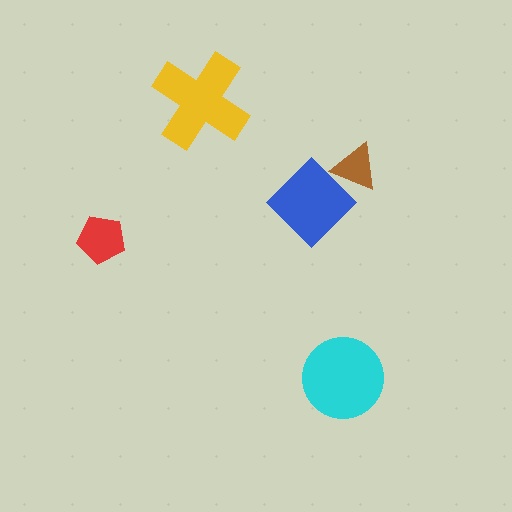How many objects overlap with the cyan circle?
0 objects overlap with the cyan circle.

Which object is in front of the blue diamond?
The brown triangle is in front of the blue diamond.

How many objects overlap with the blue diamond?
1 object overlaps with the blue diamond.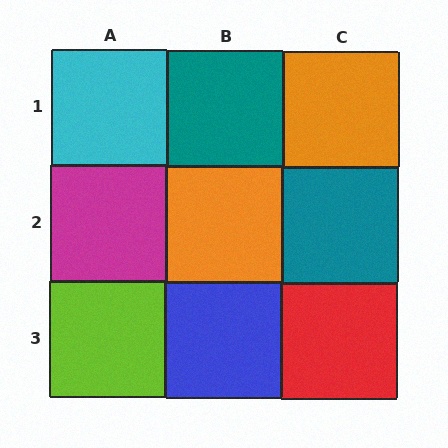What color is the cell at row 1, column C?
Orange.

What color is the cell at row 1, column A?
Cyan.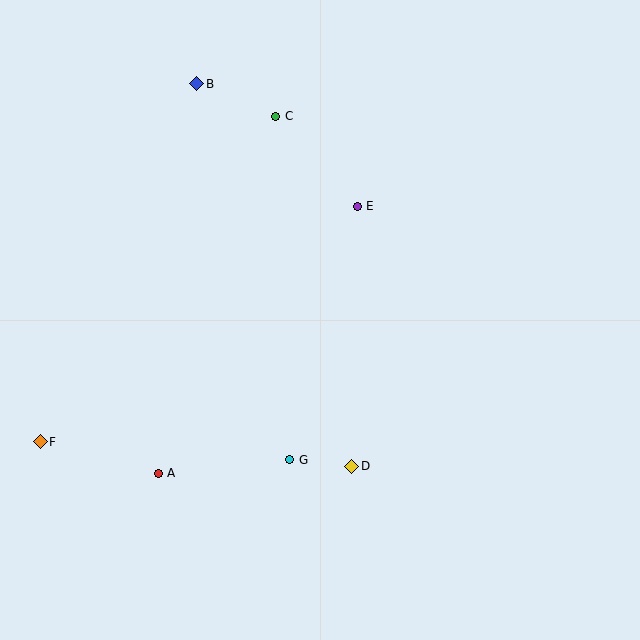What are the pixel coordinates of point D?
Point D is at (352, 466).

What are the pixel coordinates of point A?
Point A is at (158, 473).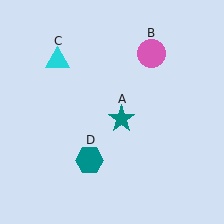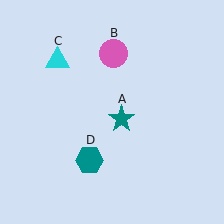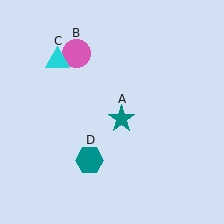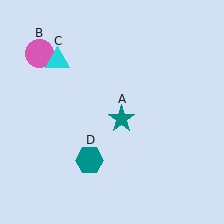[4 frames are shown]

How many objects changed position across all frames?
1 object changed position: pink circle (object B).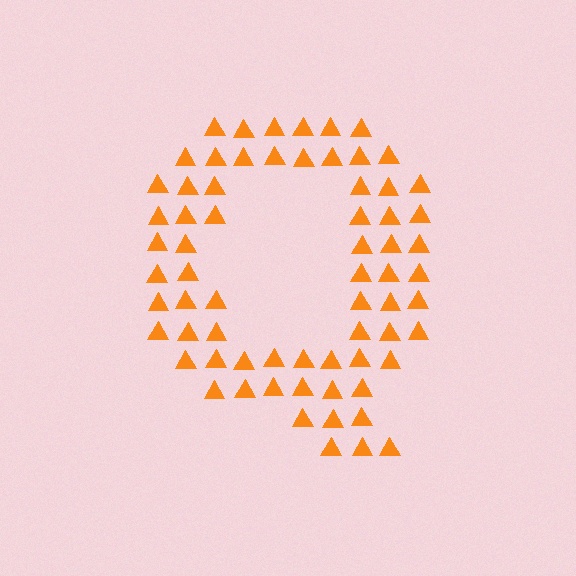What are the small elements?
The small elements are triangles.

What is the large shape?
The large shape is the letter Q.